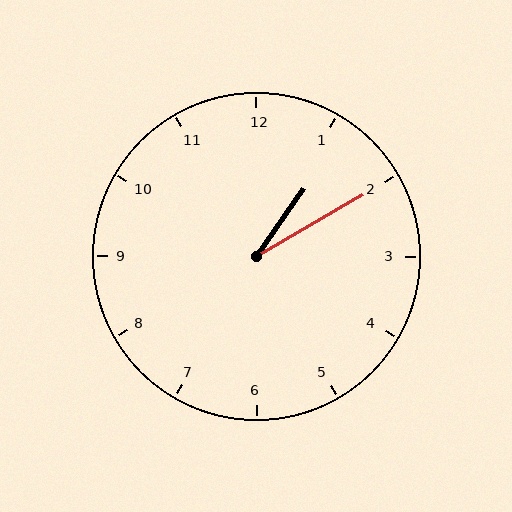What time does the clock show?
1:10.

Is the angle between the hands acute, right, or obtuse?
It is acute.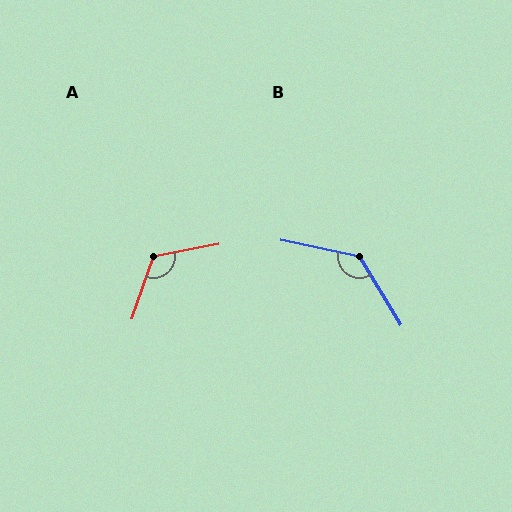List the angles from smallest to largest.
A (120°), B (133°).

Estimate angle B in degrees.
Approximately 133 degrees.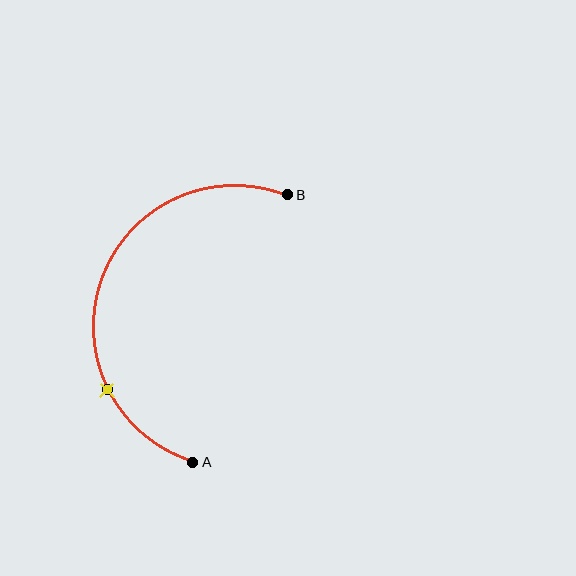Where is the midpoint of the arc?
The arc midpoint is the point on the curve farthest from the straight line joining A and B. It sits to the left of that line.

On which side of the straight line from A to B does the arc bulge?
The arc bulges to the left of the straight line connecting A and B.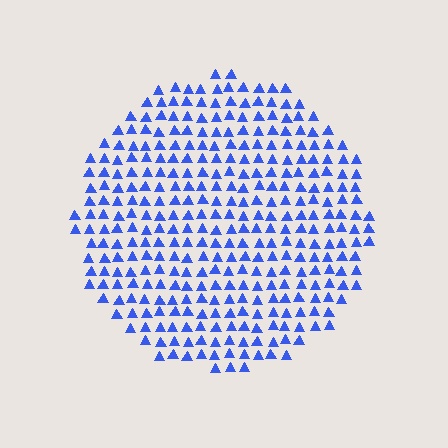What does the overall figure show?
The overall figure shows a circle.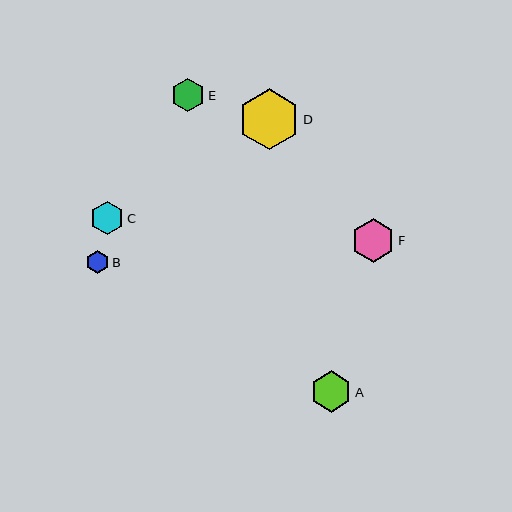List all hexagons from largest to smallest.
From largest to smallest: D, F, A, C, E, B.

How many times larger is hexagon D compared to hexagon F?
Hexagon D is approximately 1.4 times the size of hexagon F.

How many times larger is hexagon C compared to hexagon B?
Hexagon C is approximately 1.5 times the size of hexagon B.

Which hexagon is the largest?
Hexagon D is the largest with a size of approximately 61 pixels.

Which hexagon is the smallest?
Hexagon B is the smallest with a size of approximately 23 pixels.